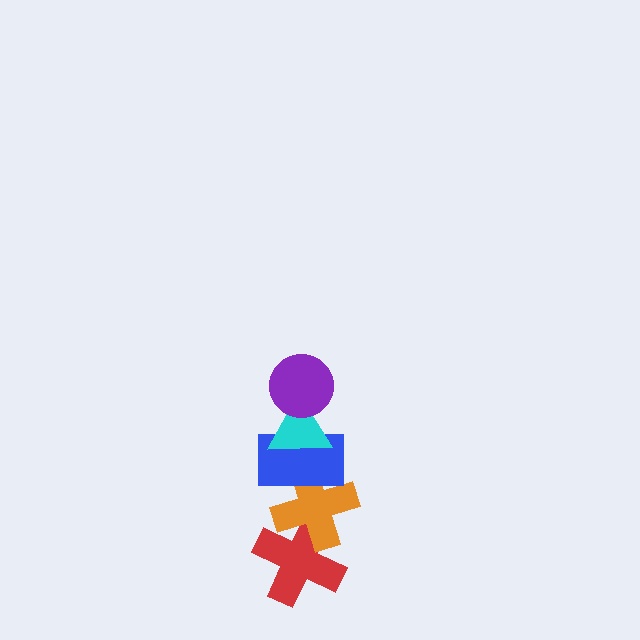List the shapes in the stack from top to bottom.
From top to bottom: the purple circle, the cyan triangle, the blue rectangle, the orange cross, the red cross.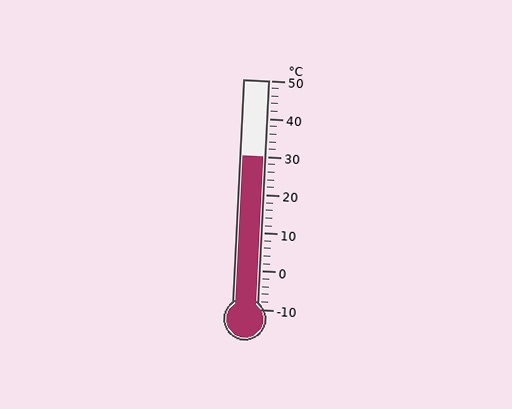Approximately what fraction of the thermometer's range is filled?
The thermometer is filled to approximately 65% of its range.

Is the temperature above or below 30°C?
The temperature is at 30°C.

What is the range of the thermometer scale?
The thermometer scale ranges from -10°C to 50°C.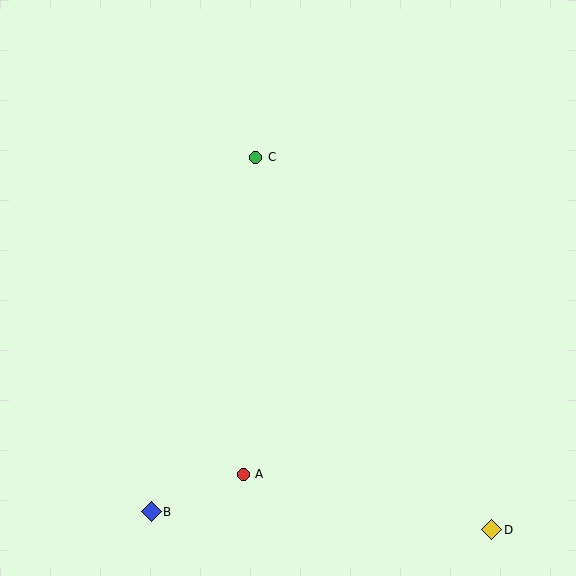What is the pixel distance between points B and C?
The distance between B and C is 370 pixels.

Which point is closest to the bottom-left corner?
Point B is closest to the bottom-left corner.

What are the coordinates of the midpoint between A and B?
The midpoint between A and B is at (197, 493).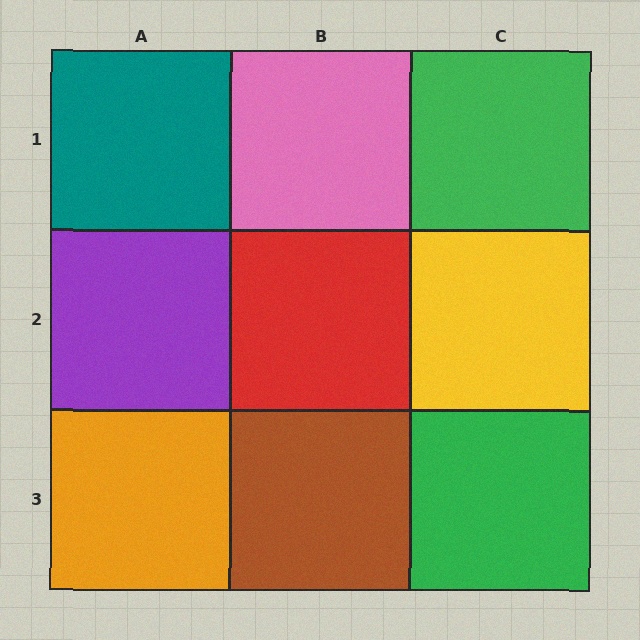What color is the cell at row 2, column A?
Purple.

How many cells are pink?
1 cell is pink.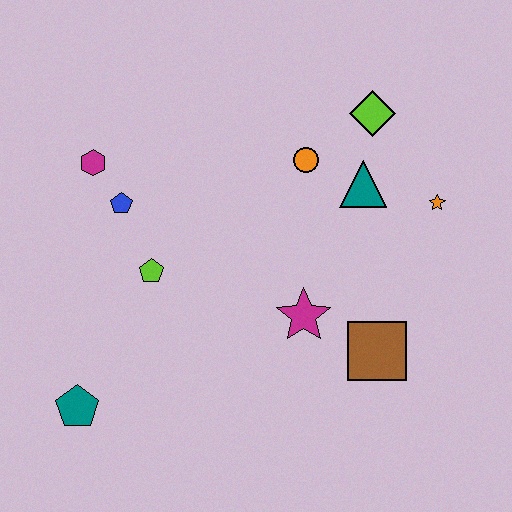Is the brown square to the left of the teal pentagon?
No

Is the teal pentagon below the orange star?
Yes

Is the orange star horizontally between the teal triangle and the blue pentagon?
No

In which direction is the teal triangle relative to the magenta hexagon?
The teal triangle is to the right of the magenta hexagon.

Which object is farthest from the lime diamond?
The teal pentagon is farthest from the lime diamond.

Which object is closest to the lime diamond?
The teal triangle is closest to the lime diamond.